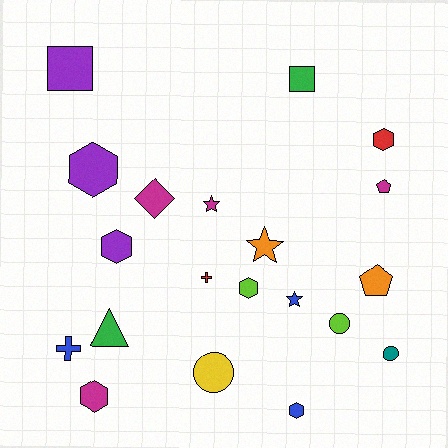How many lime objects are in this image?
There are 2 lime objects.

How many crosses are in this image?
There are 2 crosses.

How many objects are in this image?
There are 20 objects.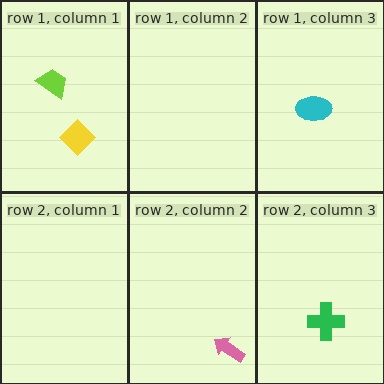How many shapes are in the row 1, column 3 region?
1.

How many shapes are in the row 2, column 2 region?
1.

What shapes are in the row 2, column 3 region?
The green cross.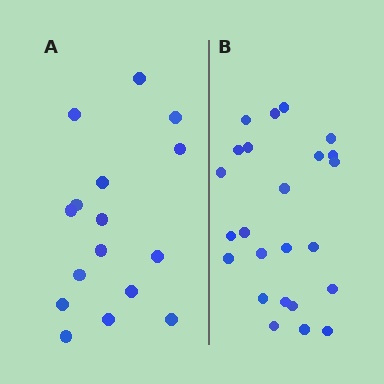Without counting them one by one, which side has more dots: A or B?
Region B (the right region) has more dots.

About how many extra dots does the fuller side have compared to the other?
Region B has roughly 8 or so more dots than region A.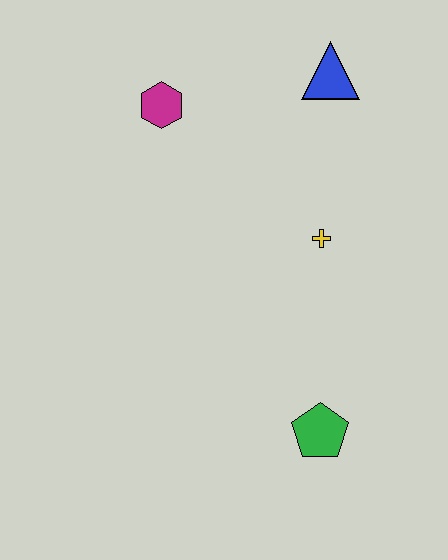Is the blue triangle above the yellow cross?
Yes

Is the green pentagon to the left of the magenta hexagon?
No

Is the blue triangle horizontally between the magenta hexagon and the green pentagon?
No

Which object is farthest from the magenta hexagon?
The green pentagon is farthest from the magenta hexagon.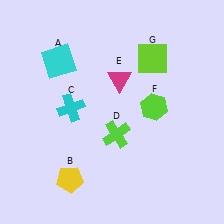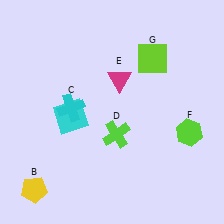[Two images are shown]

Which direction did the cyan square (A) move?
The cyan square (A) moved down.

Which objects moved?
The objects that moved are: the cyan square (A), the yellow pentagon (B), the lime hexagon (F).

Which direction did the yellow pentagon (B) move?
The yellow pentagon (B) moved left.